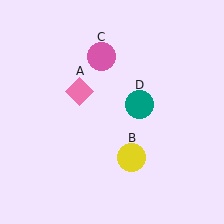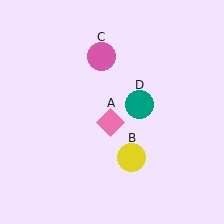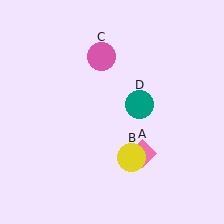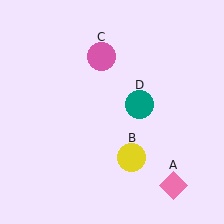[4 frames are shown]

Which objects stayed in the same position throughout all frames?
Yellow circle (object B) and pink circle (object C) and teal circle (object D) remained stationary.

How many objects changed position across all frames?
1 object changed position: pink diamond (object A).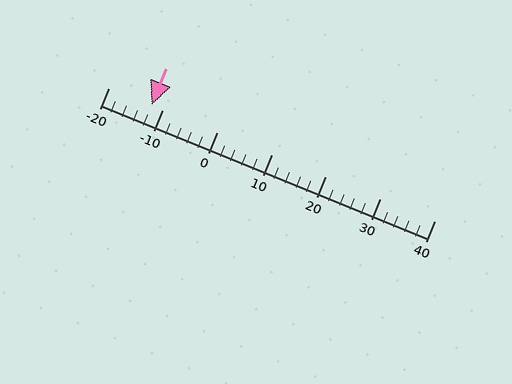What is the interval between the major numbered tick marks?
The major tick marks are spaced 10 units apart.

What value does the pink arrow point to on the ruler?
The pink arrow points to approximately -12.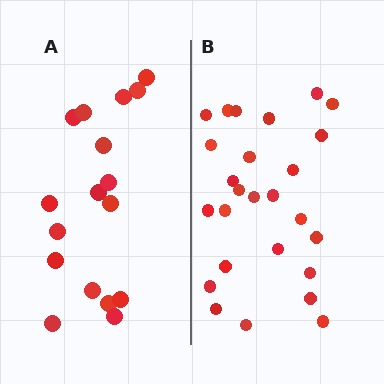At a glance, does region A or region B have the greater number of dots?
Region B (the right region) has more dots.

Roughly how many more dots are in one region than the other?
Region B has roughly 8 or so more dots than region A.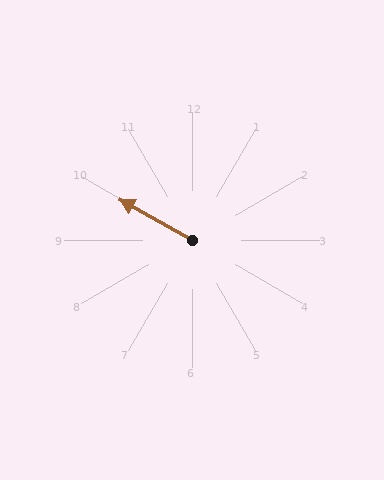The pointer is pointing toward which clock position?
Roughly 10 o'clock.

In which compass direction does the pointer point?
Northwest.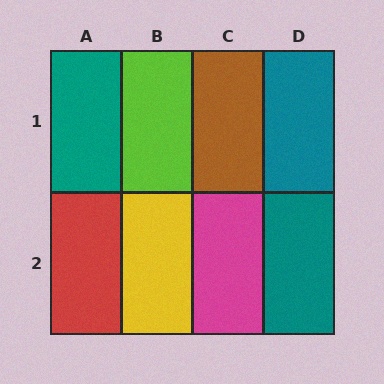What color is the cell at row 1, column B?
Lime.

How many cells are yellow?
1 cell is yellow.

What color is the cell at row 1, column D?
Teal.